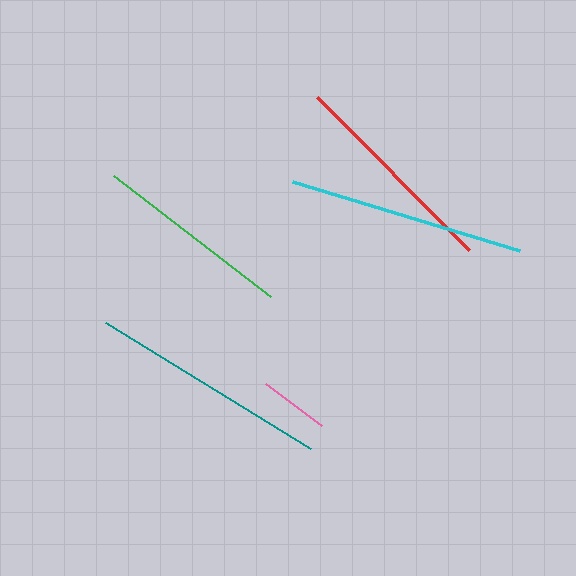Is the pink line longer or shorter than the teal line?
The teal line is longer than the pink line.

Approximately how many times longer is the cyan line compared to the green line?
The cyan line is approximately 1.2 times the length of the green line.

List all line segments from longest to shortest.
From longest to shortest: teal, cyan, red, green, pink.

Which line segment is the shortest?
The pink line is the shortest at approximately 70 pixels.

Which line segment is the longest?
The teal line is the longest at approximately 241 pixels.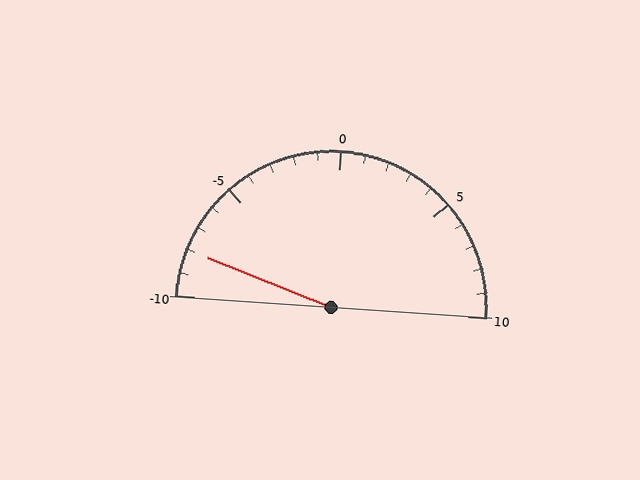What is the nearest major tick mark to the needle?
The nearest major tick mark is -10.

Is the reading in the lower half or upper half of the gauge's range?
The reading is in the lower half of the range (-10 to 10).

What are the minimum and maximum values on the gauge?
The gauge ranges from -10 to 10.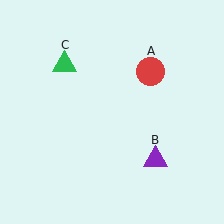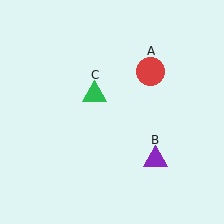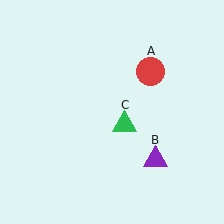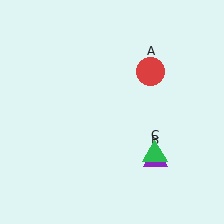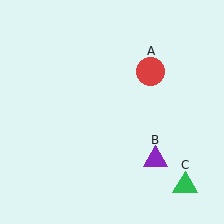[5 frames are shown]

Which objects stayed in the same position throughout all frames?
Red circle (object A) and purple triangle (object B) remained stationary.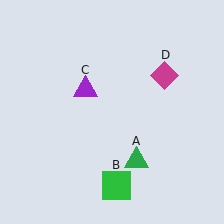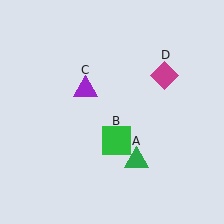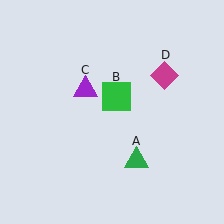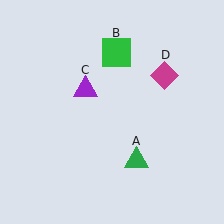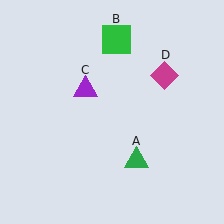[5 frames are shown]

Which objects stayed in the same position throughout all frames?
Green triangle (object A) and purple triangle (object C) and magenta diamond (object D) remained stationary.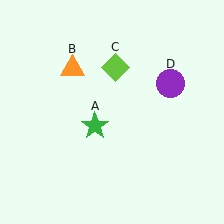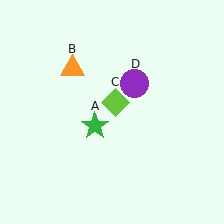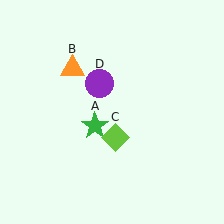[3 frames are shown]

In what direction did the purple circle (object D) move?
The purple circle (object D) moved left.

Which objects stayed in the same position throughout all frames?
Green star (object A) and orange triangle (object B) remained stationary.